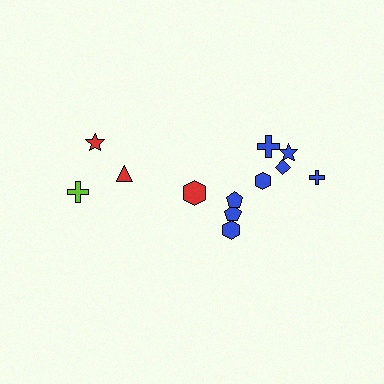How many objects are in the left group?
There are 4 objects.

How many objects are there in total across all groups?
There are 12 objects.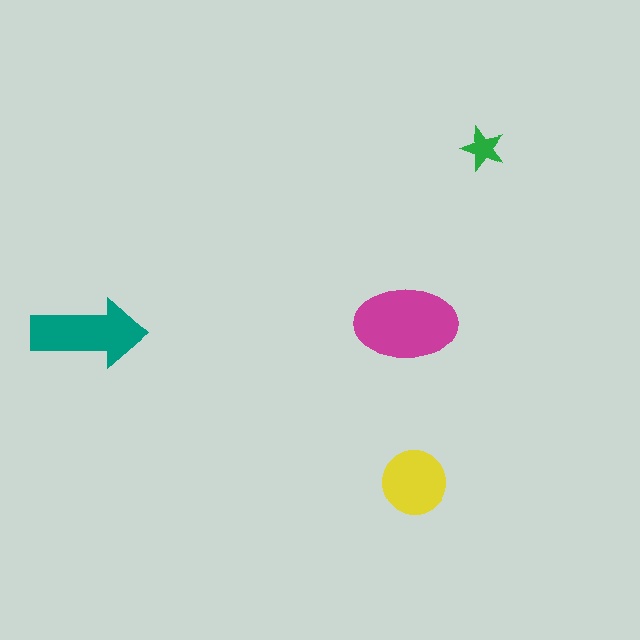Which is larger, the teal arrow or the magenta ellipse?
The magenta ellipse.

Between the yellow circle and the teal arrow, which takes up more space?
The teal arrow.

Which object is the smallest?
The green star.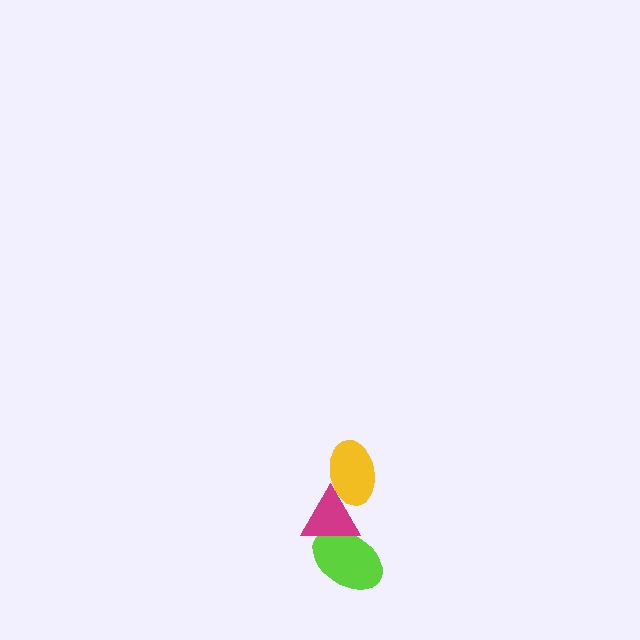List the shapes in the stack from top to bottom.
From top to bottom: the yellow ellipse, the magenta triangle, the lime ellipse.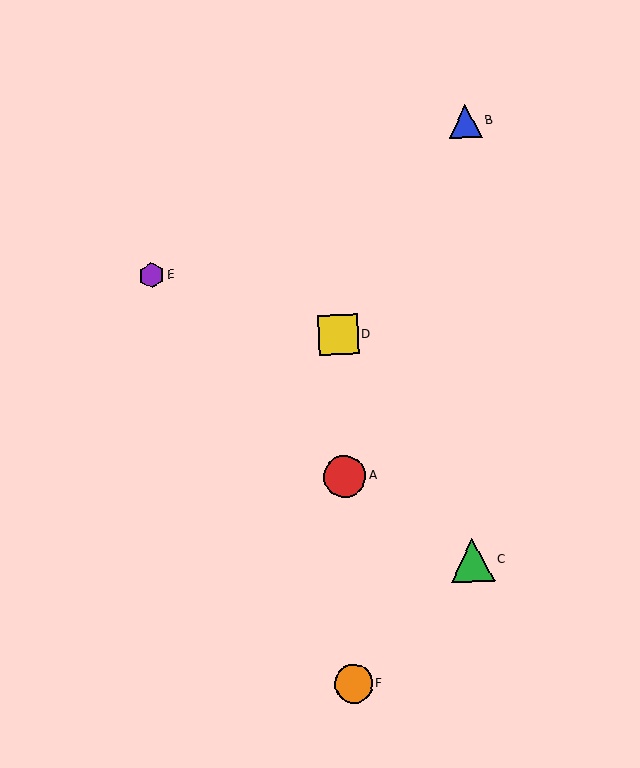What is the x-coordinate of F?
Object F is at x≈354.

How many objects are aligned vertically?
3 objects (A, D, F) are aligned vertically.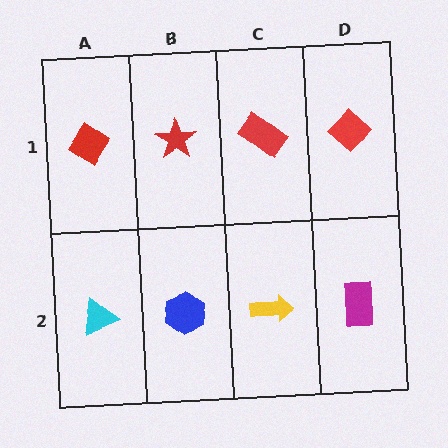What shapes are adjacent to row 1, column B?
A blue hexagon (row 2, column B), a red diamond (row 1, column A), a red rectangle (row 1, column C).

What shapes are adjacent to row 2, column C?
A red rectangle (row 1, column C), a blue hexagon (row 2, column B), a magenta rectangle (row 2, column D).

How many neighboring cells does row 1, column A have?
2.